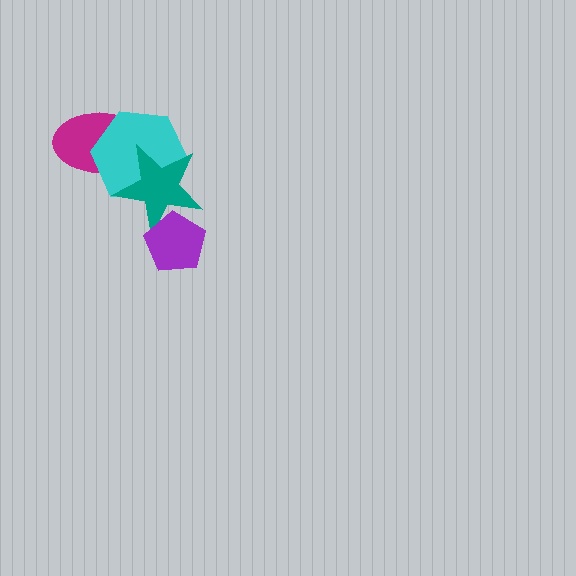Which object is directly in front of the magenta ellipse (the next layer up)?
The cyan hexagon is directly in front of the magenta ellipse.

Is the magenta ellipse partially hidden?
Yes, it is partially covered by another shape.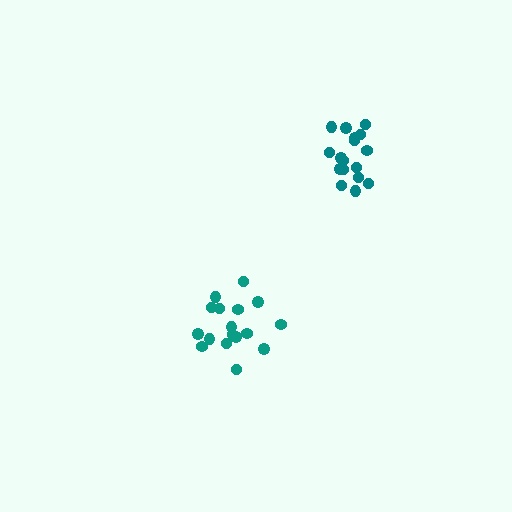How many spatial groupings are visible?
There are 2 spatial groupings.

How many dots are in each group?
Group 1: 17 dots, Group 2: 17 dots (34 total).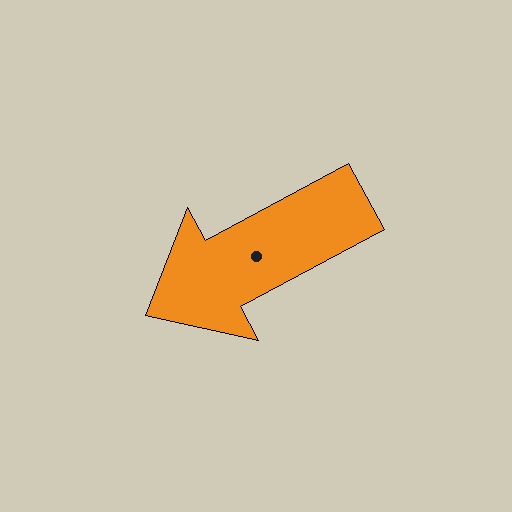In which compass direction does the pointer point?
Southwest.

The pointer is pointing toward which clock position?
Roughly 8 o'clock.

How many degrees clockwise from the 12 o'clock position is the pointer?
Approximately 242 degrees.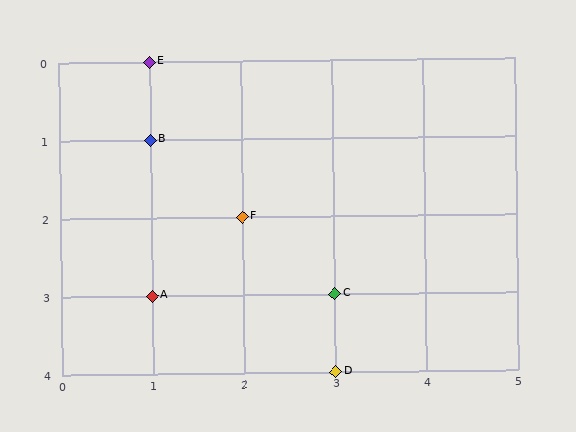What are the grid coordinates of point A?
Point A is at grid coordinates (1, 3).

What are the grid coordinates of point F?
Point F is at grid coordinates (2, 2).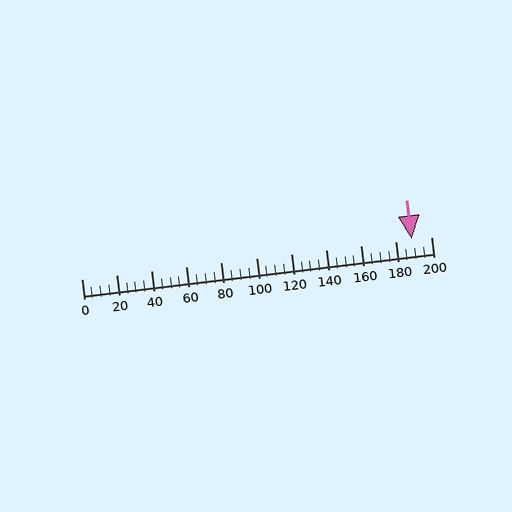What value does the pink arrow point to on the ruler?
The pink arrow points to approximately 189.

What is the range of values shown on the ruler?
The ruler shows values from 0 to 200.